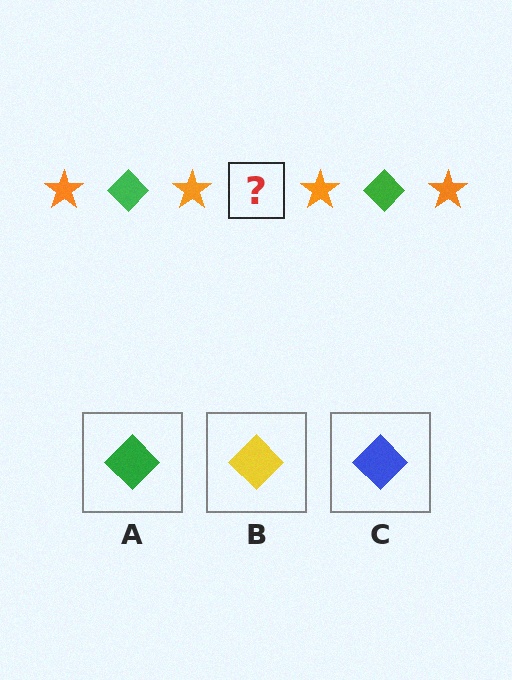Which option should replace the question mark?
Option A.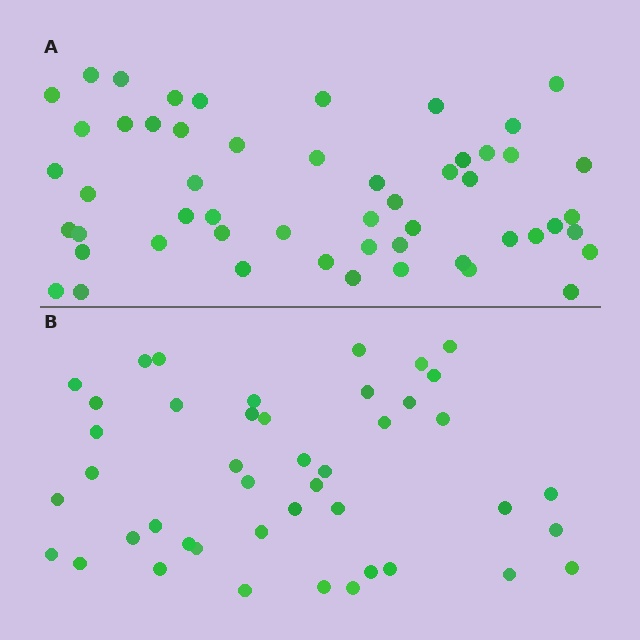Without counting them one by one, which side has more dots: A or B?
Region A (the top region) has more dots.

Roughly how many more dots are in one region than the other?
Region A has roughly 8 or so more dots than region B.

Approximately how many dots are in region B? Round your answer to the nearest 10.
About 40 dots. (The exact count is 44, which rounds to 40.)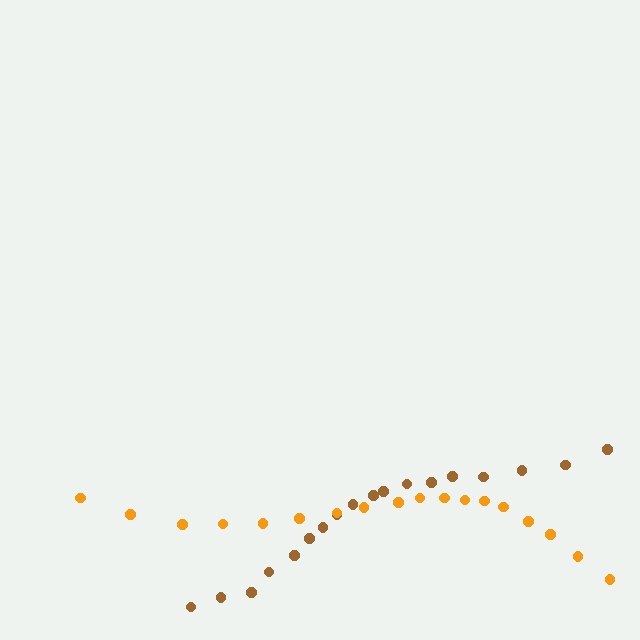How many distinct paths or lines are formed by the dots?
There are 2 distinct paths.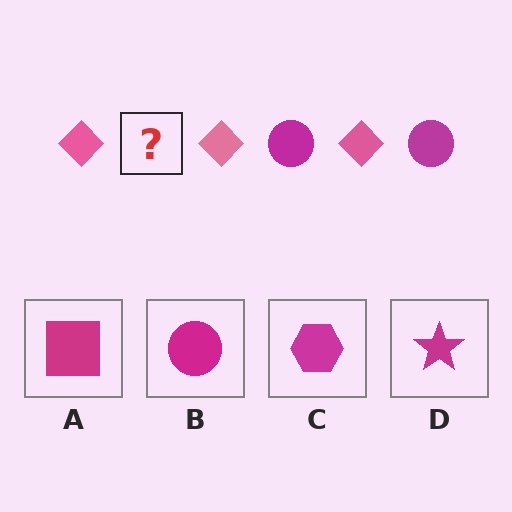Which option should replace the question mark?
Option B.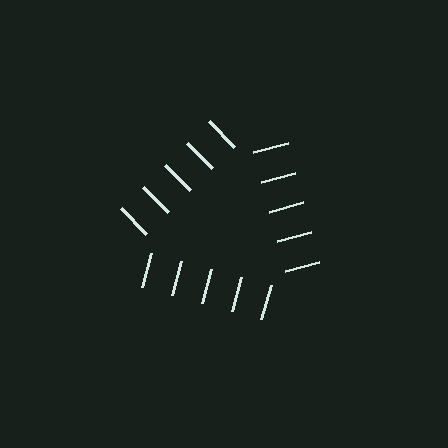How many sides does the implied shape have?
3 sides — the line-ends trace a triangle.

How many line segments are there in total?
15 — 5 along each of the 3 edges.